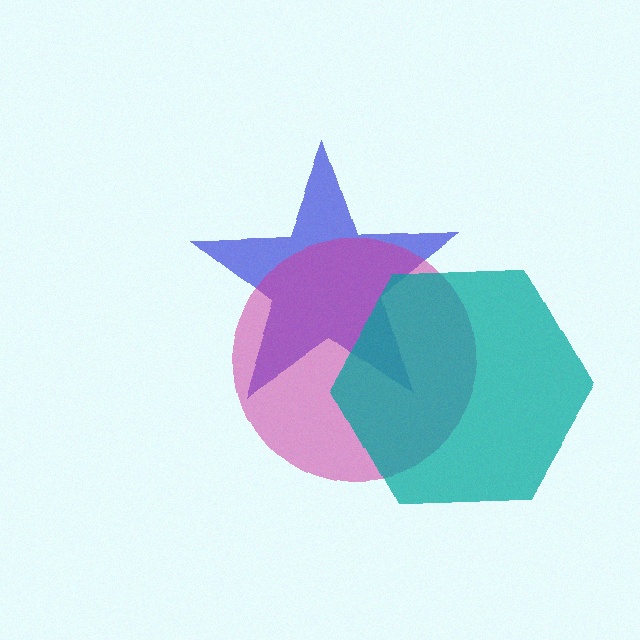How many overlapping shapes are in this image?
There are 3 overlapping shapes in the image.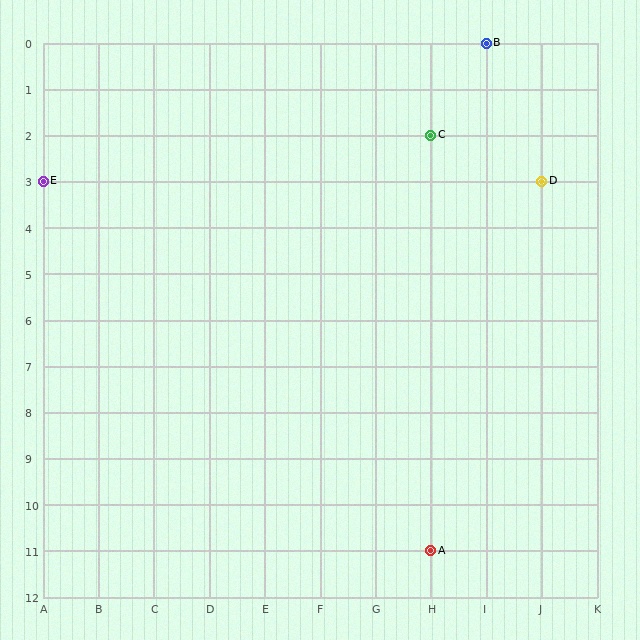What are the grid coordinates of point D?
Point D is at grid coordinates (J, 3).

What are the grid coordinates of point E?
Point E is at grid coordinates (A, 3).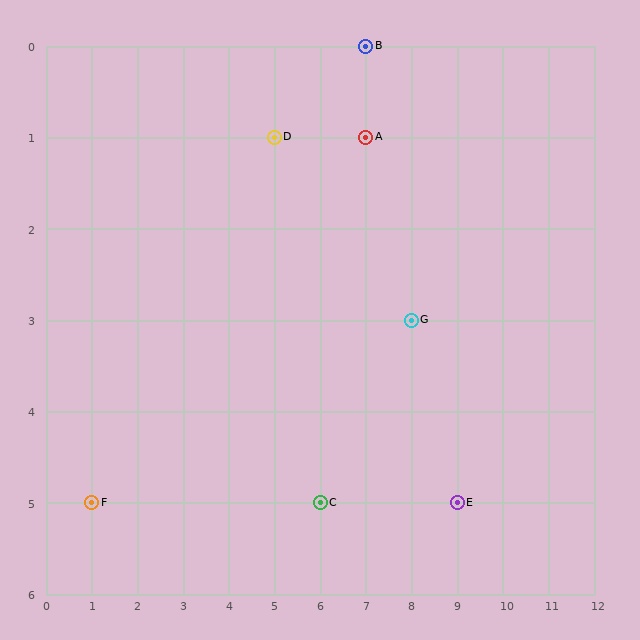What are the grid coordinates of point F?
Point F is at grid coordinates (1, 5).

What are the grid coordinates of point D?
Point D is at grid coordinates (5, 1).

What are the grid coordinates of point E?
Point E is at grid coordinates (9, 5).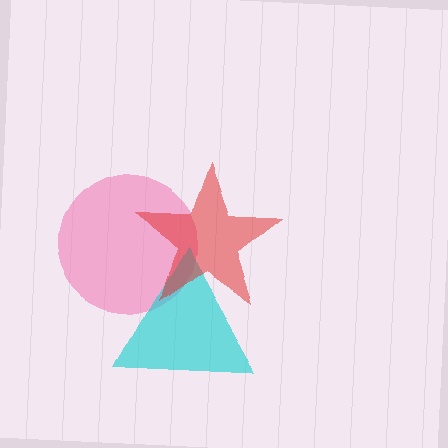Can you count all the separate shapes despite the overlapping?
Yes, there are 3 separate shapes.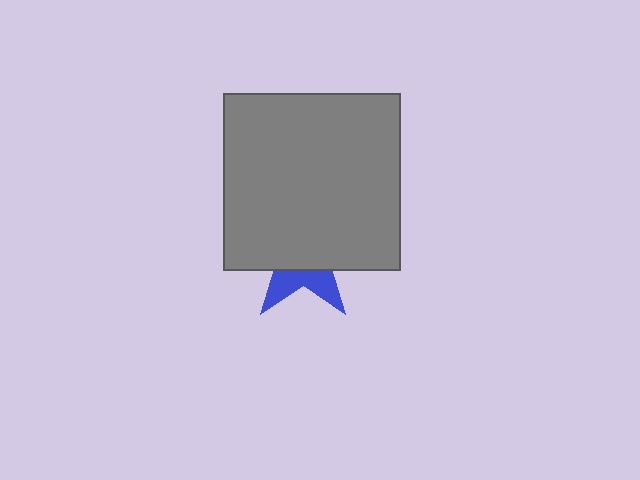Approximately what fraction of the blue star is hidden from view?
Roughly 69% of the blue star is hidden behind the gray square.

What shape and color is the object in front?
The object in front is a gray square.